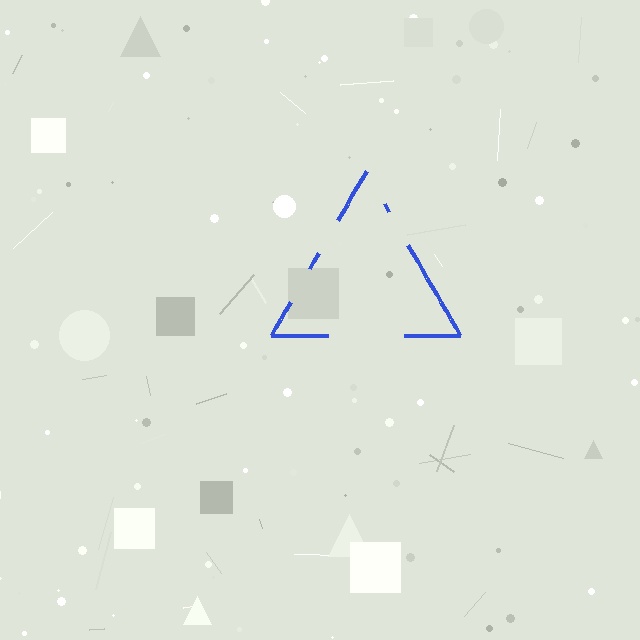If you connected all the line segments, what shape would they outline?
They would outline a triangle.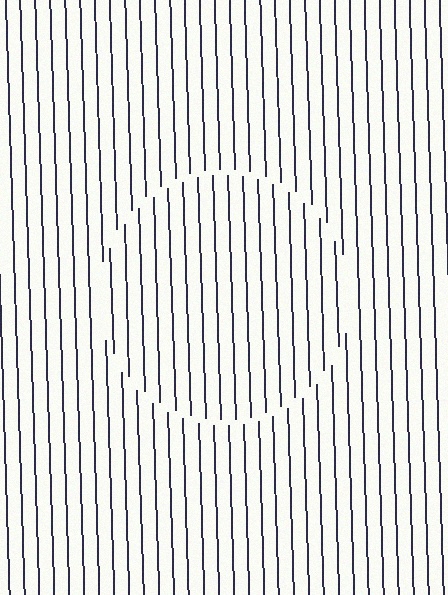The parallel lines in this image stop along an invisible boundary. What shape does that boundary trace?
An illusory circle. The interior of the shape contains the same grating, shifted by half a period — the contour is defined by the phase discontinuity where line-ends from the inner and outer gratings abut.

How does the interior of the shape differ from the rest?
The interior of the shape contains the same grating, shifted by half a period — the contour is defined by the phase discontinuity where line-ends from the inner and outer gratings abut.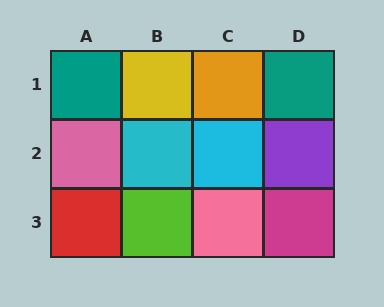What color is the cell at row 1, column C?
Orange.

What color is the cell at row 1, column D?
Teal.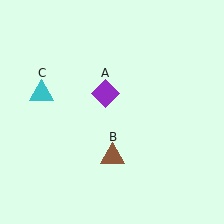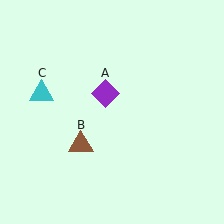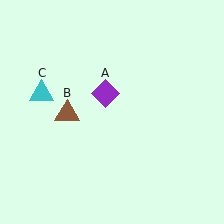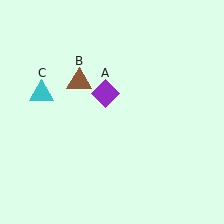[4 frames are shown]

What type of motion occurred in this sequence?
The brown triangle (object B) rotated clockwise around the center of the scene.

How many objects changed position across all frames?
1 object changed position: brown triangle (object B).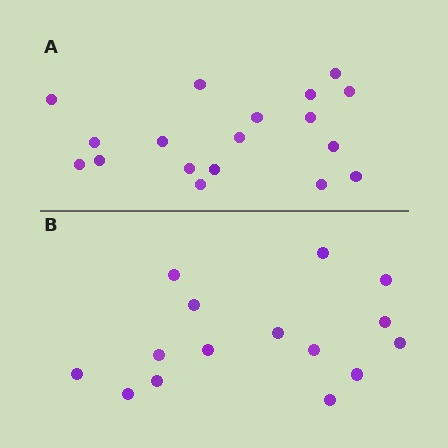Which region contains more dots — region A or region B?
Region A (the top region) has more dots.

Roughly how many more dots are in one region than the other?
Region A has just a few more — roughly 2 or 3 more dots than region B.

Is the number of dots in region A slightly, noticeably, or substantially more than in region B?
Region A has only slightly more — the two regions are fairly close. The ratio is roughly 1.2 to 1.